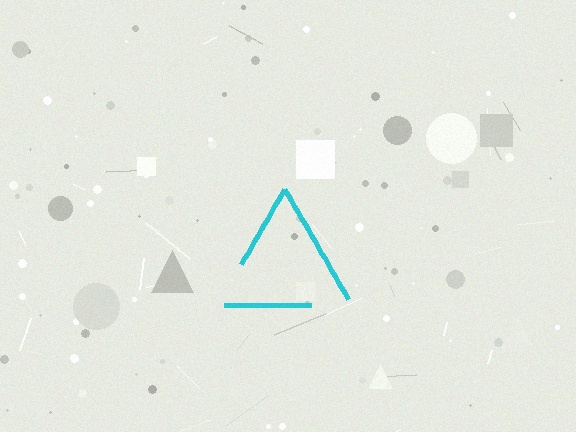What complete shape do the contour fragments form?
The contour fragments form a triangle.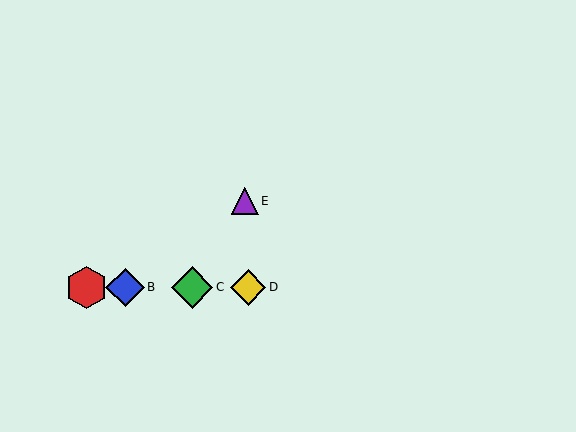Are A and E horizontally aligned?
No, A is at y≈288 and E is at y≈201.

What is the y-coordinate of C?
Object C is at y≈288.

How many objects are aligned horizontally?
4 objects (A, B, C, D) are aligned horizontally.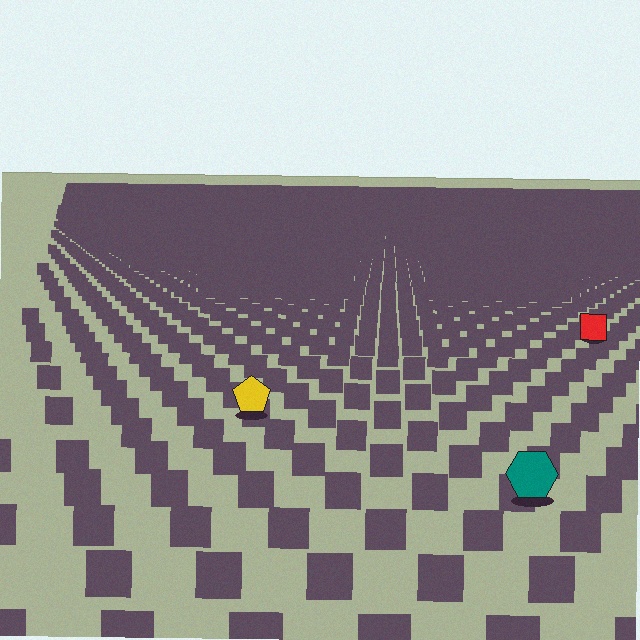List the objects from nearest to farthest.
From nearest to farthest: the teal hexagon, the yellow pentagon, the red square.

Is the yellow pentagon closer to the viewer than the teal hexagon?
No. The teal hexagon is closer — you can tell from the texture gradient: the ground texture is coarser near it.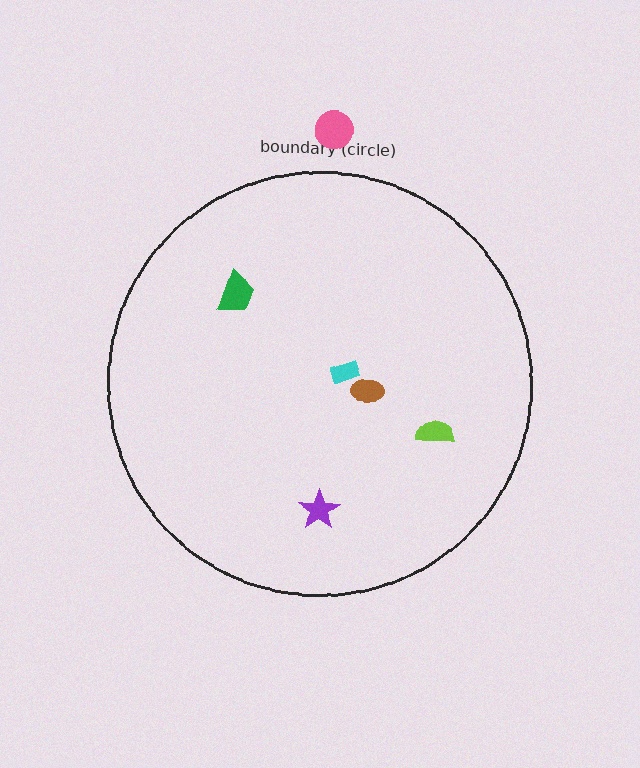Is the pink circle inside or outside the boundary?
Outside.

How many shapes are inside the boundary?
5 inside, 1 outside.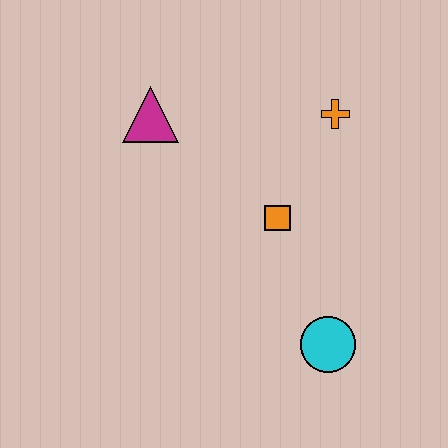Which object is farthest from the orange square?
The magenta triangle is farthest from the orange square.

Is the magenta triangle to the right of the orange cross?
No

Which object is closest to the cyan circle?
The orange square is closest to the cyan circle.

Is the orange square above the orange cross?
No